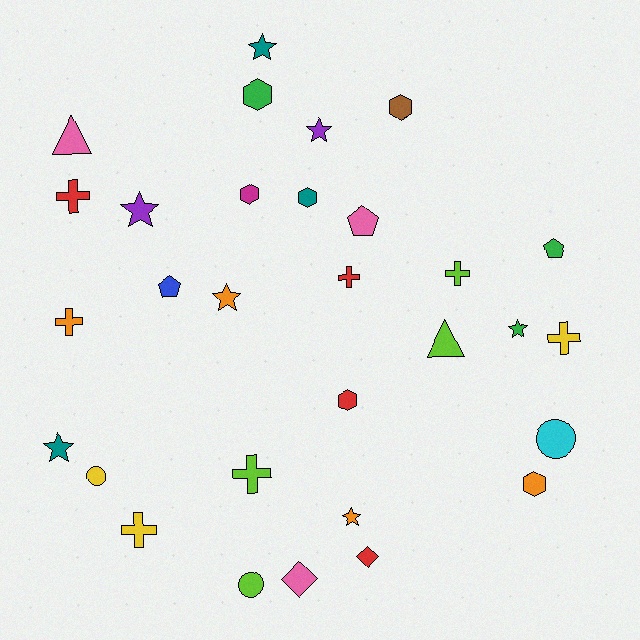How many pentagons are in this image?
There are 3 pentagons.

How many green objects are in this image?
There are 3 green objects.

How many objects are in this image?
There are 30 objects.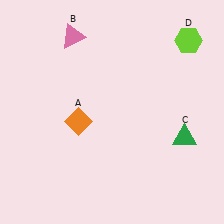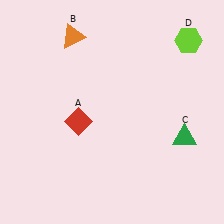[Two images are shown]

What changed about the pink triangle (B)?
In Image 1, B is pink. In Image 2, it changed to orange.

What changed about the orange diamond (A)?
In Image 1, A is orange. In Image 2, it changed to red.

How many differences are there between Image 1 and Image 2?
There are 2 differences between the two images.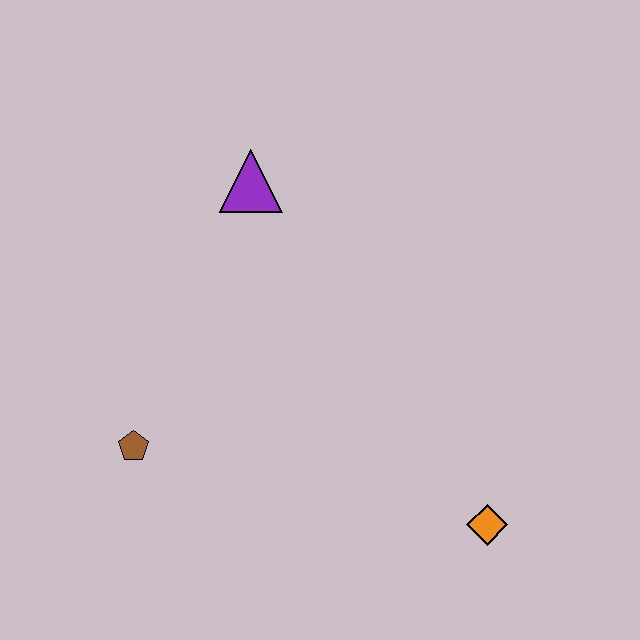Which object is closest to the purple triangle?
The brown pentagon is closest to the purple triangle.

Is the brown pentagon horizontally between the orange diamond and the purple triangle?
No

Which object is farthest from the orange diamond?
The purple triangle is farthest from the orange diamond.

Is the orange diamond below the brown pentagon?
Yes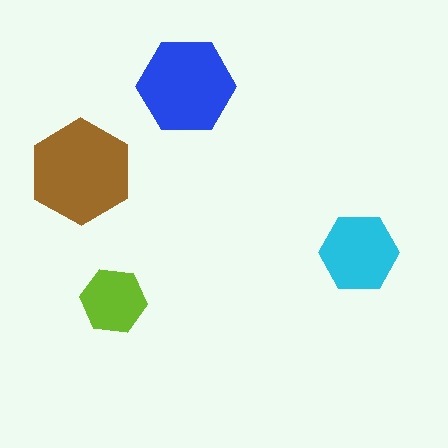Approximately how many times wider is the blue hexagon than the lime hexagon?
About 1.5 times wider.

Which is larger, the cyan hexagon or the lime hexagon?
The cyan one.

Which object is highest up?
The blue hexagon is topmost.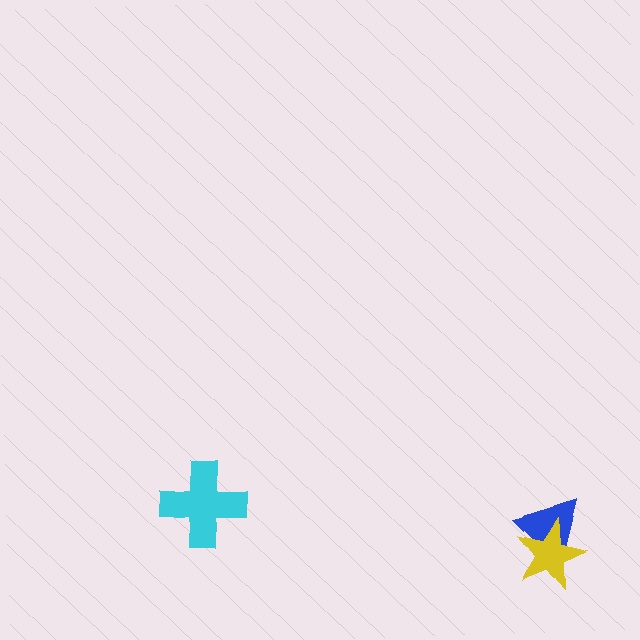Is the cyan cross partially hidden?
No, no other shape covers it.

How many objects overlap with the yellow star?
1 object overlaps with the yellow star.